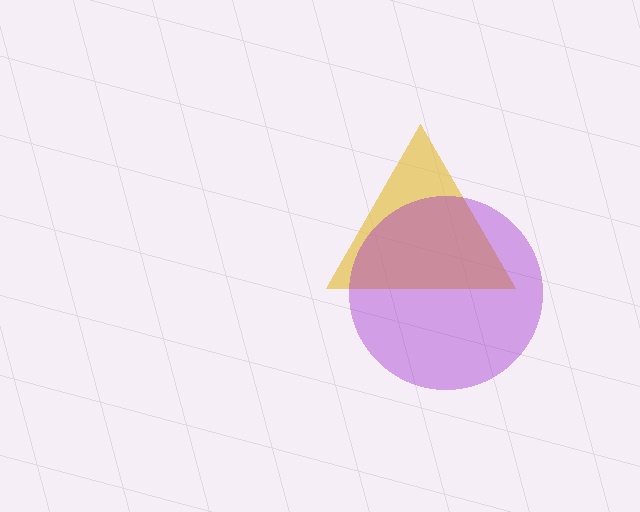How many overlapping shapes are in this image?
There are 2 overlapping shapes in the image.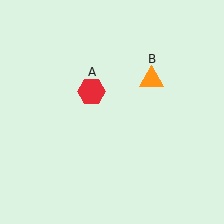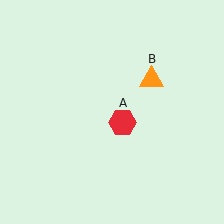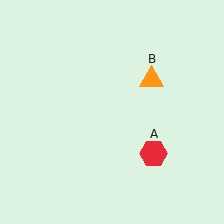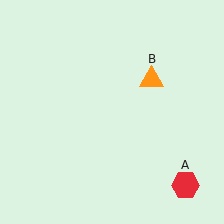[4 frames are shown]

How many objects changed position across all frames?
1 object changed position: red hexagon (object A).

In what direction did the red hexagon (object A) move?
The red hexagon (object A) moved down and to the right.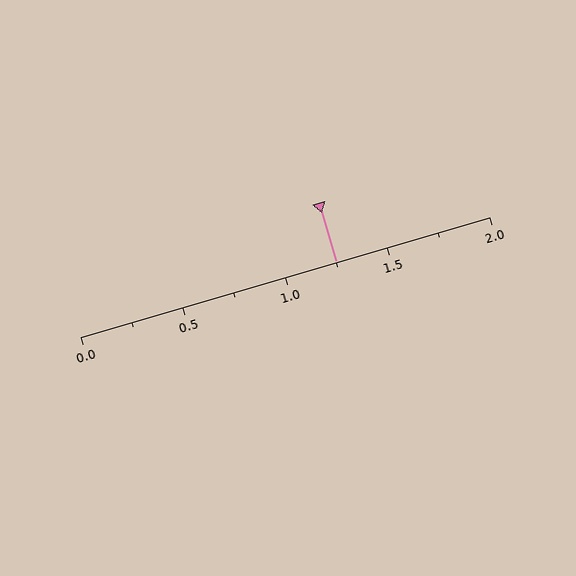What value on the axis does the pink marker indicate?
The marker indicates approximately 1.25.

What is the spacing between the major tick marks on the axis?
The major ticks are spaced 0.5 apart.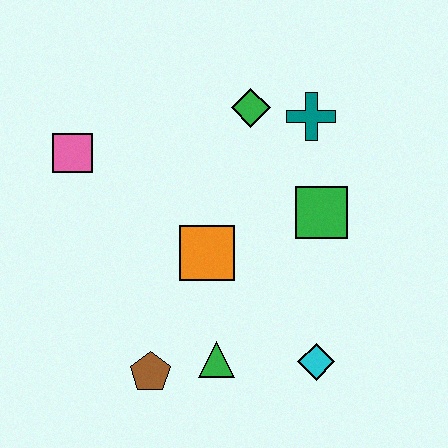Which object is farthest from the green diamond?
The brown pentagon is farthest from the green diamond.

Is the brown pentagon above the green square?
No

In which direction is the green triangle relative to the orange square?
The green triangle is below the orange square.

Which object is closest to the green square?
The teal cross is closest to the green square.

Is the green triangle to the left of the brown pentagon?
No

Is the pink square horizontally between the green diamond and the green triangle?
No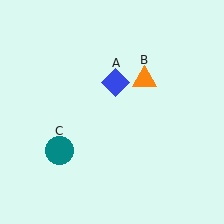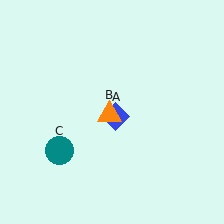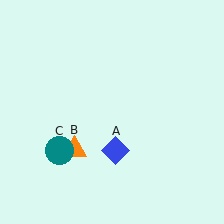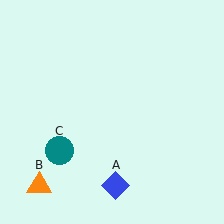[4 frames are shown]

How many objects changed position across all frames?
2 objects changed position: blue diamond (object A), orange triangle (object B).